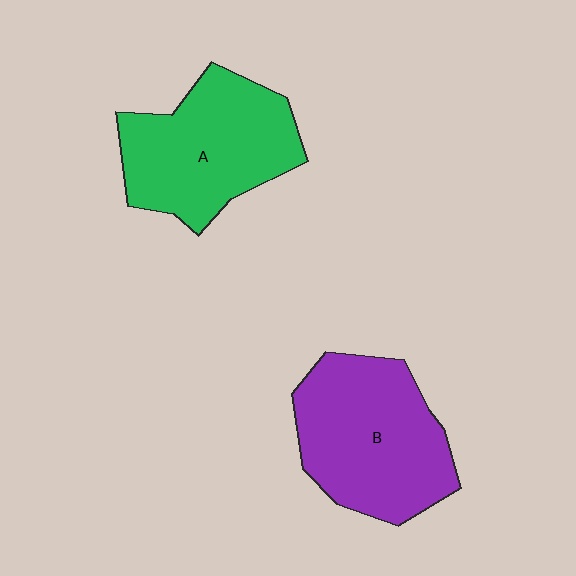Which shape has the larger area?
Shape B (purple).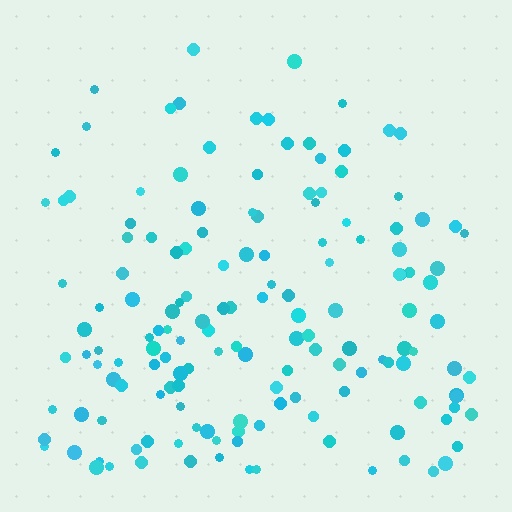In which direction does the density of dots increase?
From top to bottom, with the bottom side densest.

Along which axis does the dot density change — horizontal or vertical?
Vertical.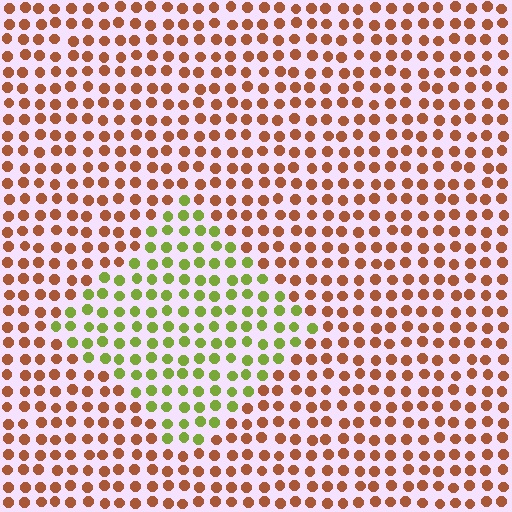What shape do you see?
I see a diamond.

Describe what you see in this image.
The image is filled with small brown elements in a uniform arrangement. A diamond-shaped region is visible where the elements are tinted to a slightly different hue, forming a subtle color boundary.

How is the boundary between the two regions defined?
The boundary is defined purely by a slight shift in hue (about 68 degrees). Spacing, size, and orientation are identical on both sides.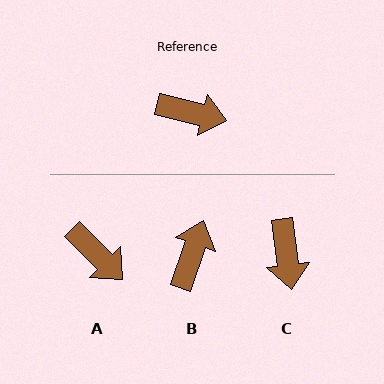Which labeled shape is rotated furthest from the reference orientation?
B, about 84 degrees away.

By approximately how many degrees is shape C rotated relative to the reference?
Approximately 69 degrees clockwise.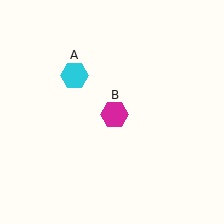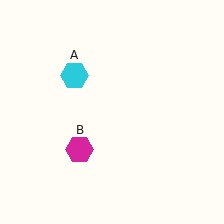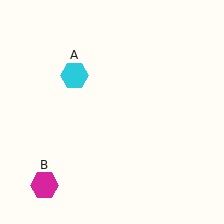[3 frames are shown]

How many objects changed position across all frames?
1 object changed position: magenta hexagon (object B).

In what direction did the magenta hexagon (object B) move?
The magenta hexagon (object B) moved down and to the left.